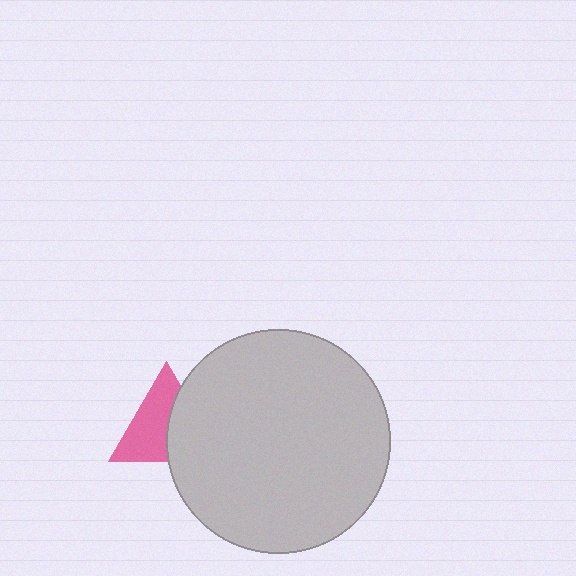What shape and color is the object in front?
The object in front is a light gray circle.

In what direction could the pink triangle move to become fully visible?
The pink triangle could move left. That would shift it out from behind the light gray circle entirely.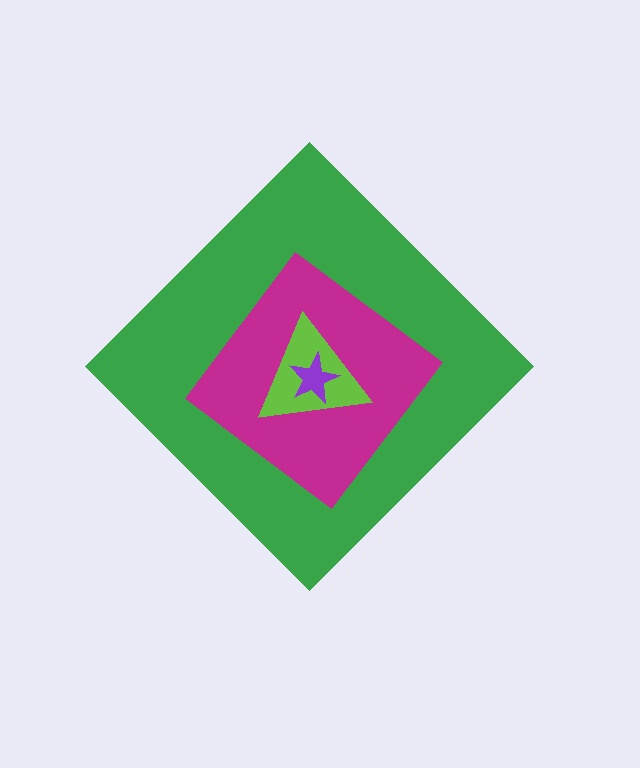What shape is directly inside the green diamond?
The magenta diamond.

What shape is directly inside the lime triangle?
The purple star.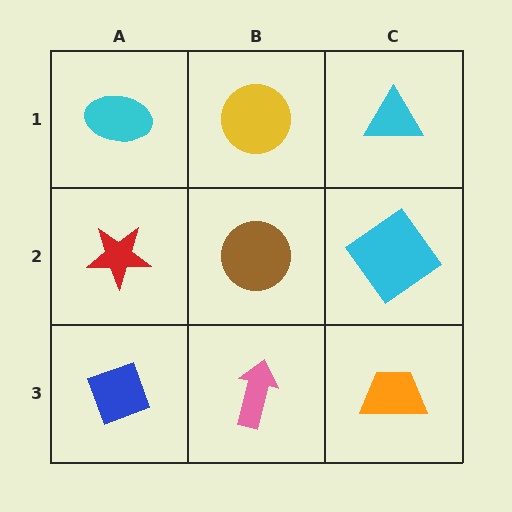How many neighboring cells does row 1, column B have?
3.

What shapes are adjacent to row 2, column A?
A cyan ellipse (row 1, column A), a blue diamond (row 3, column A), a brown circle (row 2, column B).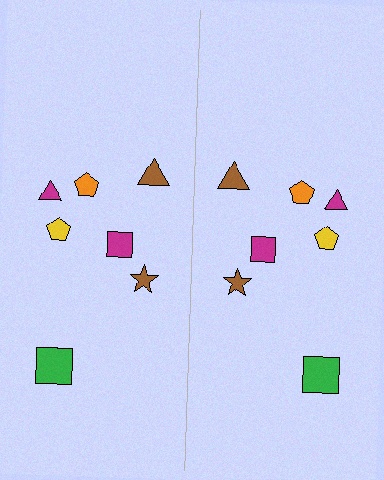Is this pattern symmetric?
Yes, this pattern has bilateral (reflection) symmetry.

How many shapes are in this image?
There are 14 shapes in this image.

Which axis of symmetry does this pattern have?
The pattern has a vertical axis of symmetry running through the center of the image.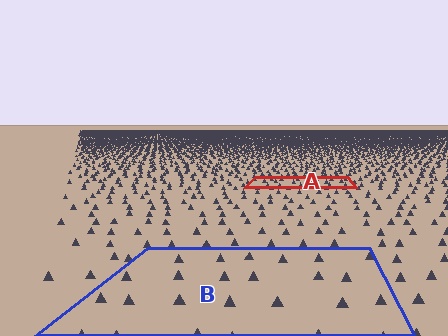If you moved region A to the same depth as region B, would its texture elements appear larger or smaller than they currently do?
They would appear larger. At a closer depth, the same texture elements are projected at a bigger on-screen size.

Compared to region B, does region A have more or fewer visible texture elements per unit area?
Region A has more texture elements per unit area — they are packed more densely because it is farther away.